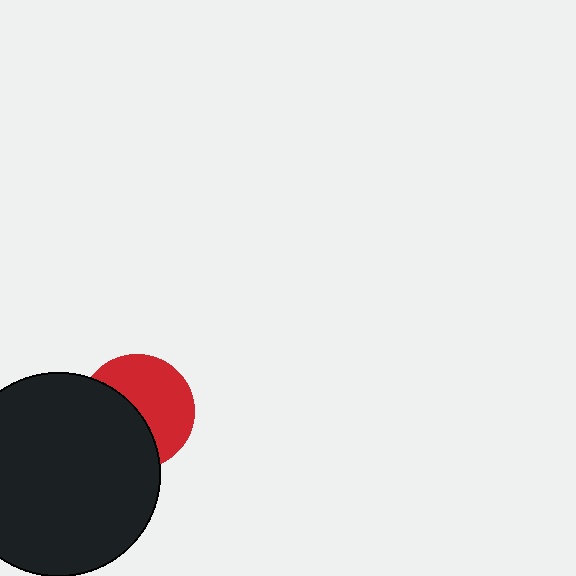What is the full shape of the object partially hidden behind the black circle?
The partially hidden object is a red circle.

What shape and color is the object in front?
The object in front is a black circle.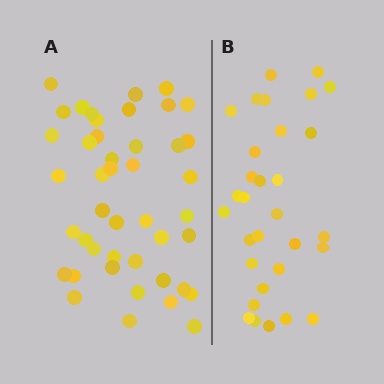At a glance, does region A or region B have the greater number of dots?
Region A (the left region) has more dots.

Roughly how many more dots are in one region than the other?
Region A has approximately 15 more dots than region B.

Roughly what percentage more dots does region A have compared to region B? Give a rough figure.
About 40% more.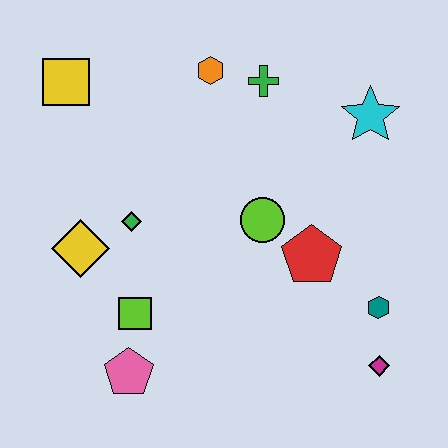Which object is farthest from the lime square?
The cyan star is farthest from the lime square.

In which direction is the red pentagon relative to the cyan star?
The red pentagon is below the cyan star.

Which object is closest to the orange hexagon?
The green cross is closest to the orange hexagon.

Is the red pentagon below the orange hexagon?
Yes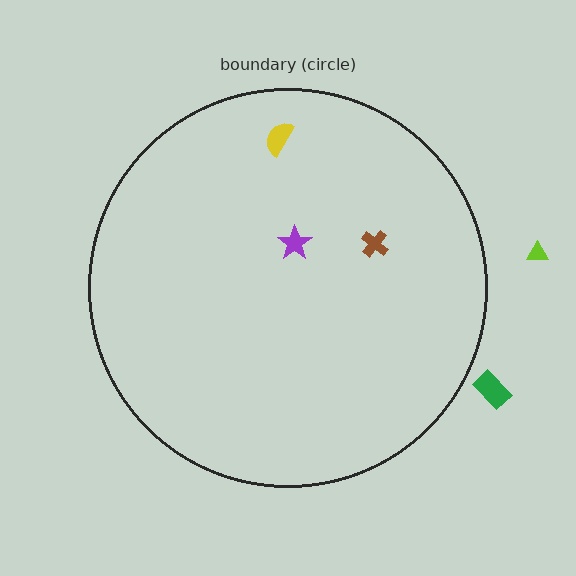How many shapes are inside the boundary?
3 inside, 2 outside.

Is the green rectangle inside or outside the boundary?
Outside.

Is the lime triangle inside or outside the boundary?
Outside.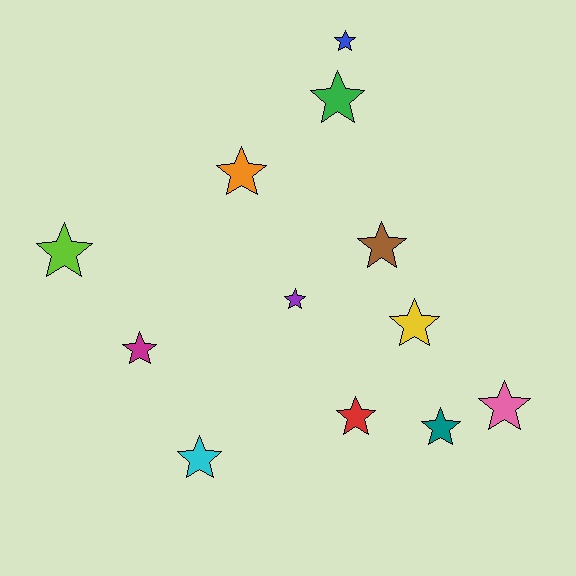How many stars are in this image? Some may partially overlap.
There are 12 stars.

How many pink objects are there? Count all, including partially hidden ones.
There is 1 pink object.